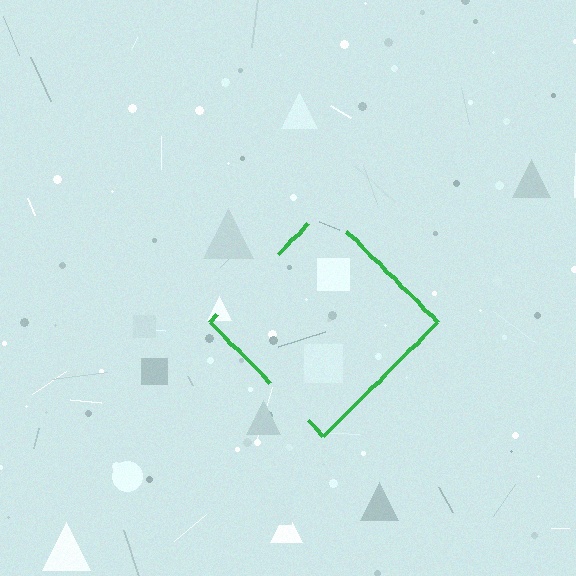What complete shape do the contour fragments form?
The contour fragments form a diamond.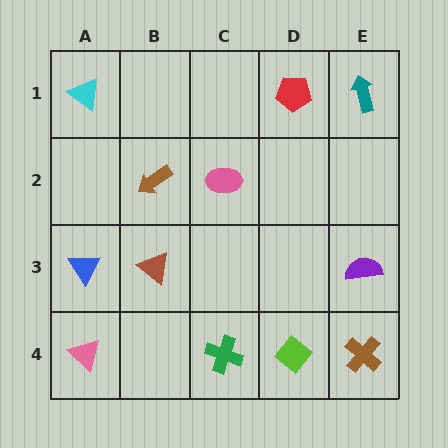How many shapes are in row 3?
3 shapes.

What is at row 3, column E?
A purple semicircle.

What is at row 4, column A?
A pink triangle.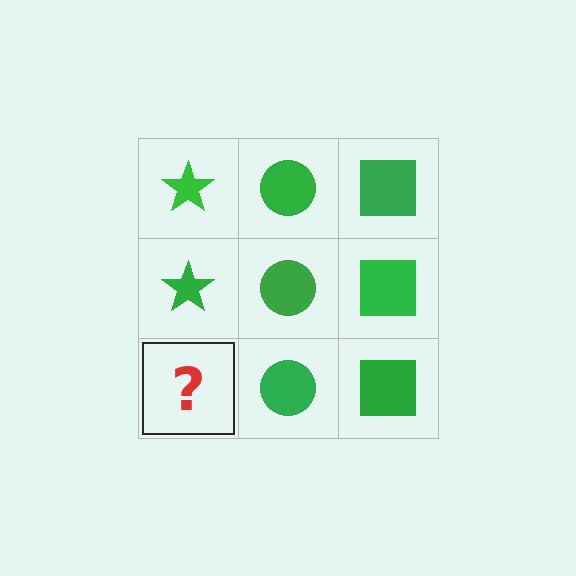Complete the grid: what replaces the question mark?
The question mark should be replaced with a green star.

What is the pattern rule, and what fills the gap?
The rule is that each column has a consistent shape. The gap should be filled with a green star.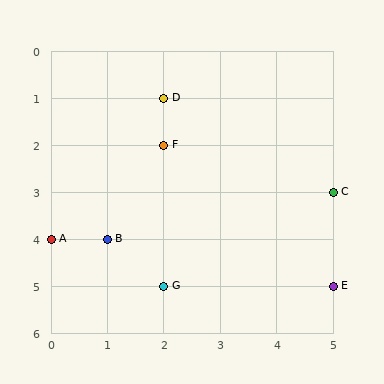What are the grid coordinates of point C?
Point C is at grid coordinates (5, 3).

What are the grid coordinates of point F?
Point F is at grid coordinates (2, 2).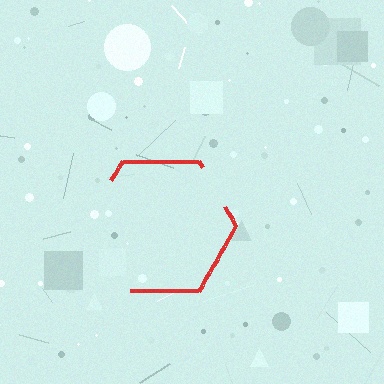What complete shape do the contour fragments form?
The contour fragments form a hexagon.